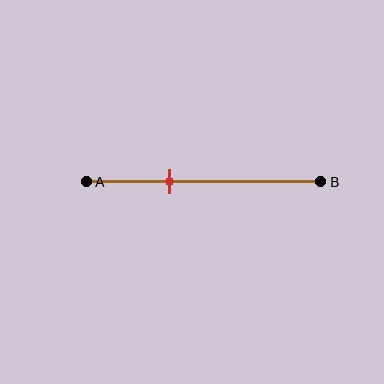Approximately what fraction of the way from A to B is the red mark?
The red mark is approximately 35% of the way from A to B.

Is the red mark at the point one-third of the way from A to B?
Yes, the mark is approximately at the one-third point.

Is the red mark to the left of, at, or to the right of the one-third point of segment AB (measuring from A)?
The red mark is approximately at the one-third point of segment AB.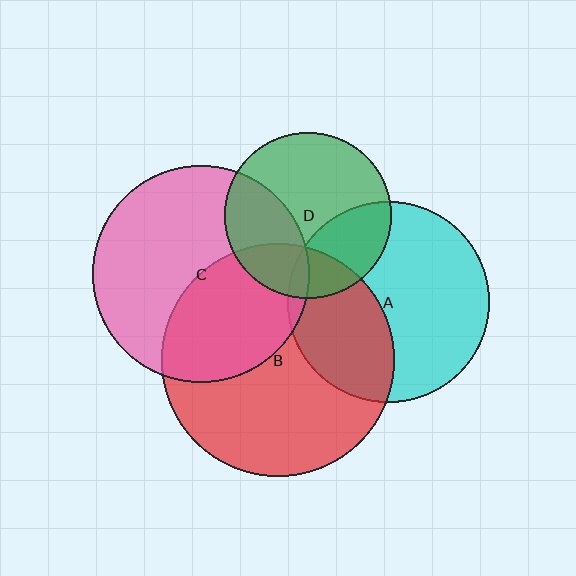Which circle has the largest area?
Circle B (red).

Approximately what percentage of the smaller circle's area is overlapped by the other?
Approximately 30%.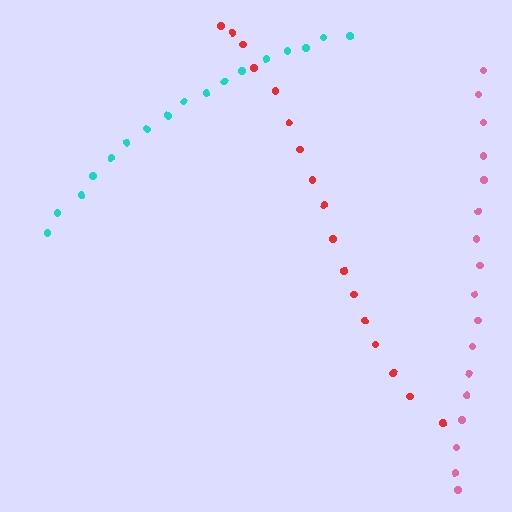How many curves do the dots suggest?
There are 3 distinct paths.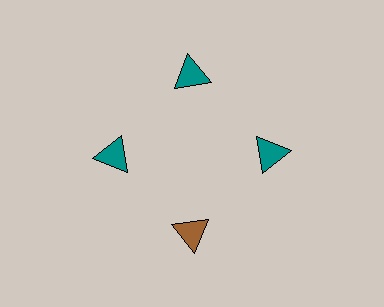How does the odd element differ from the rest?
It has a different color: brown instead of teal.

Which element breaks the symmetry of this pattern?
The brown triangle at roughly the 6 o'clock position breaks the symmetry. All other shapes are teal triangles.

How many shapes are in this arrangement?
There are 4 shapes arranged in a ring pattern.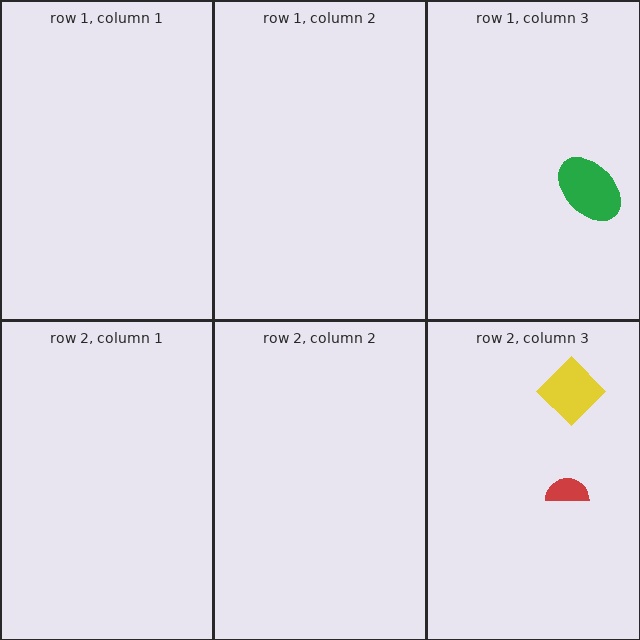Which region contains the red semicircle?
The row 2, column 3 region.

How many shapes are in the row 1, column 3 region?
1.